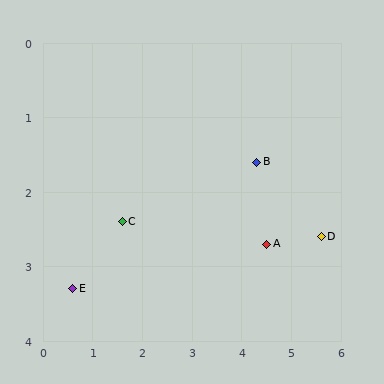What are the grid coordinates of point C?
Point C is at approximately (1.6, 2.4).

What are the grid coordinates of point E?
Point E is at approximately (0.6, 3.3).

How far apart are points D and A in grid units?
Points D and A are about 1.1 grid units apart.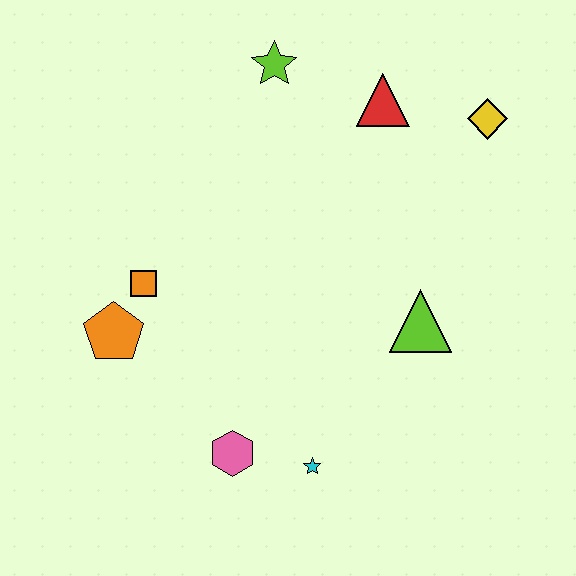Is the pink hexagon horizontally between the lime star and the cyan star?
No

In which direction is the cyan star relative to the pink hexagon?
The cyan star is to the right of the pink hexagon.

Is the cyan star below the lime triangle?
Yes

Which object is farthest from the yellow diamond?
The orange pentagon is farthest from the yellow diamond.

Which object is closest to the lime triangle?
The cyan star is closest to the lime triangle.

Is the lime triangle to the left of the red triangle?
No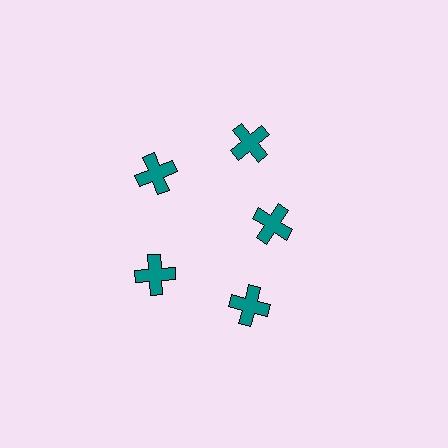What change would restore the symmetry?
The symmetry would be restored by moving it outward, back onto the ring so that all 5 crosses sit at equal angles and equal distance from the center.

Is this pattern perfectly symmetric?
No. The 5 teal crosses are arranged in a ring, but one element near the 3 o'clock position is pulled inward toward the center, breaking the 5-fold rotational symmetry.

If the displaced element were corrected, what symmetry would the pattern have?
It would have 5-fold rotational symmetry — the pattern would map onto itself every 72 degrees.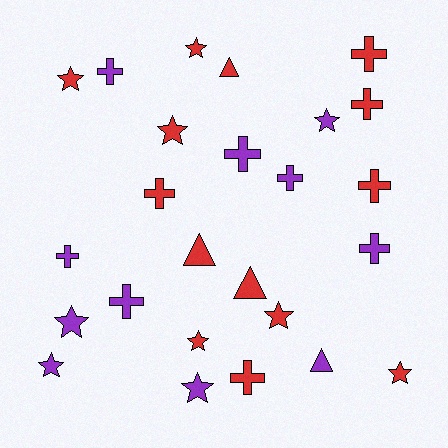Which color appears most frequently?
Red, with 14 objects.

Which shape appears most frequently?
Cross, with 11 objects.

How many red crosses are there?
There are 5 red crosses.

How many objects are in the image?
There are 25 objects.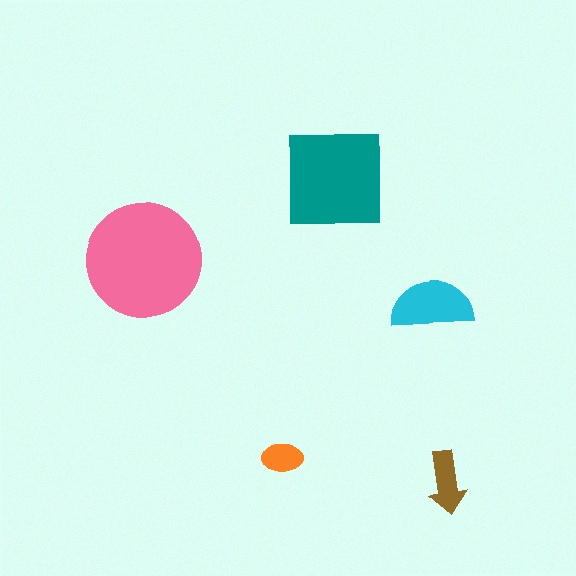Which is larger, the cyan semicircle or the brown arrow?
The cyan semicircle.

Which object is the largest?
The pink circle.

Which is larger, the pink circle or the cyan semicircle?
The pink circle.